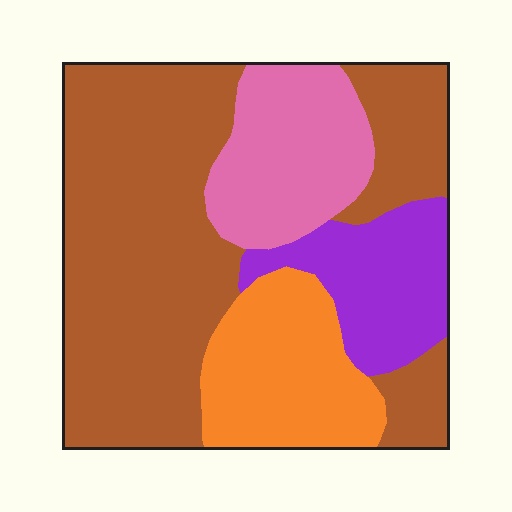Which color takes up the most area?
Brown, at roughly 55%.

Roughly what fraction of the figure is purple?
Purple takes up less than a quarter of the figure.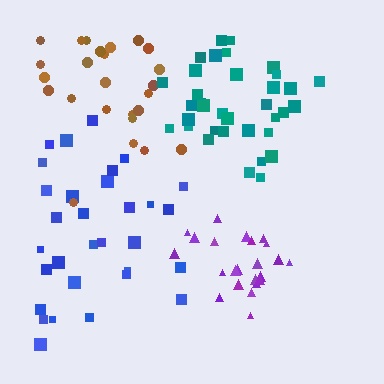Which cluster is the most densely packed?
Purple.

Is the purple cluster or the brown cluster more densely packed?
Purple.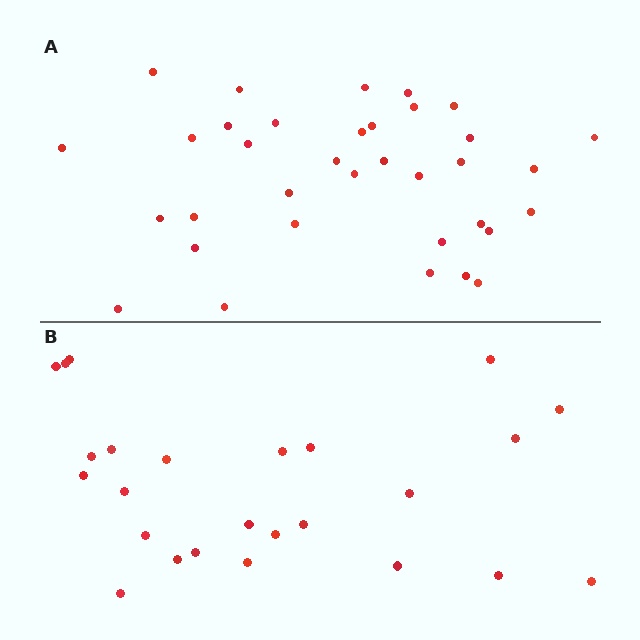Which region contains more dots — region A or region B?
Region A (the top region) has more dots.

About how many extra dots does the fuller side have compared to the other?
Region A has roughly 10 or so more dots than region B.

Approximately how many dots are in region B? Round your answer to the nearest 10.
About 20 dots. (The exact count is 25, which rounds to 20.)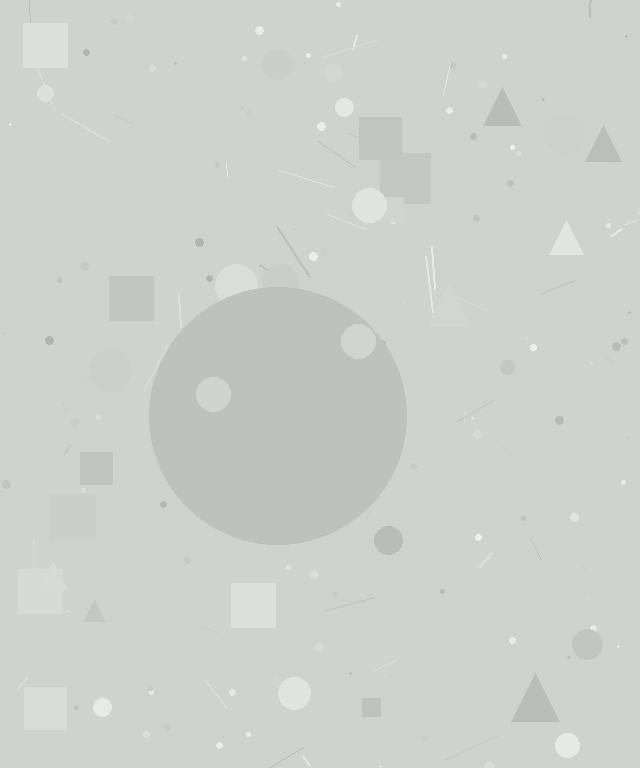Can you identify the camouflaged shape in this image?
The camouflaged shape is a circle.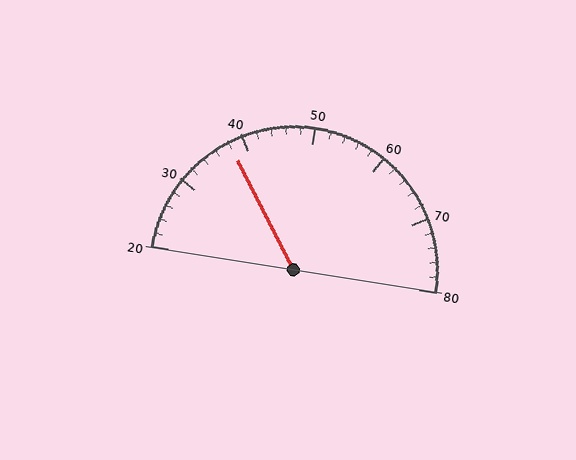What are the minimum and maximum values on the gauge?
The gauge ranges from 20 to 80.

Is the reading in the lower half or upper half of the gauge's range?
The reading is in the lower half of the range (20 to 80).